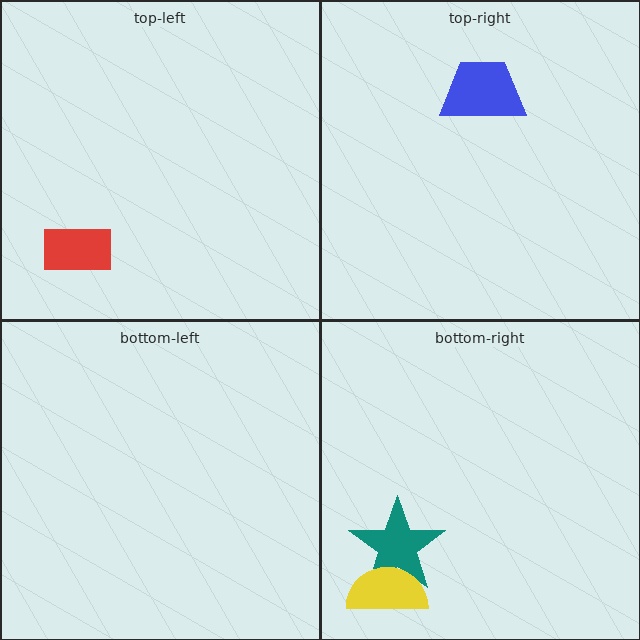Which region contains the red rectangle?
The top-left region.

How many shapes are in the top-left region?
1.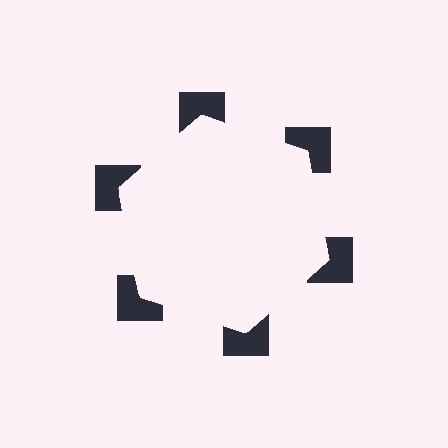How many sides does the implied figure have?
6 sides.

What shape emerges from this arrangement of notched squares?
An illusory hexagon — its edges are inferred from the aligned wedge cuts in the notched squares, not physically drawn.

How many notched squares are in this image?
There are 6 — one at each vertex of the illusory hexagon.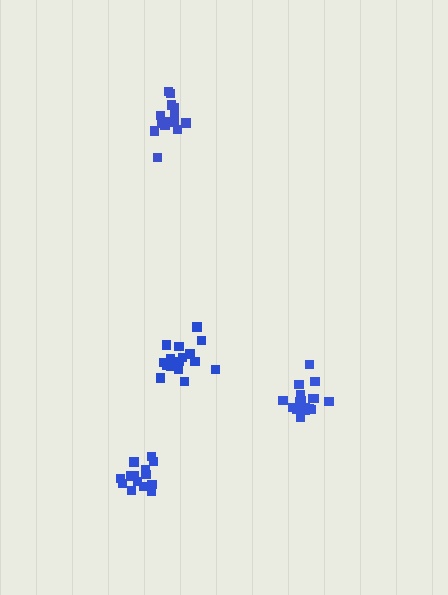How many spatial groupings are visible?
There are 4 spatial groupings.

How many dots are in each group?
Group 1: 19 dots, Group 2: 17 dots, Group 3: 14 dots, Group 4: 14 dots (64 total).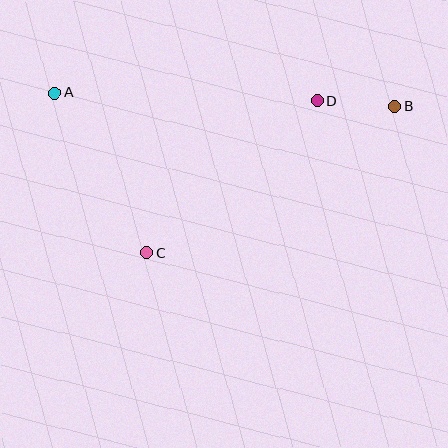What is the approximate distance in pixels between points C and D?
The distance between C and D is approximately 228 pixels.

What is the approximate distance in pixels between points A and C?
The distance between A and C is approximately 184 pixels.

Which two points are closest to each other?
Points B and D are closest to each other.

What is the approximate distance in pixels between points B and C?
The distance between B and C is approximately 287 pixels.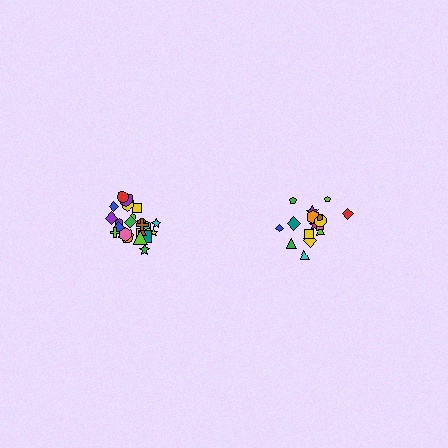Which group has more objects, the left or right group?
The left group.